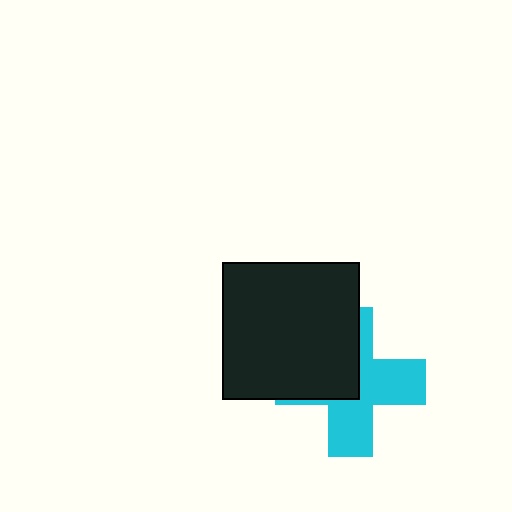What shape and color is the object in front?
The object in front is a black square.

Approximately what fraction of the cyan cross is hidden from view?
Roughly 43% of the cyan cross is hidden behind the black square.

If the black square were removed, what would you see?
You would see the complete cyan cross.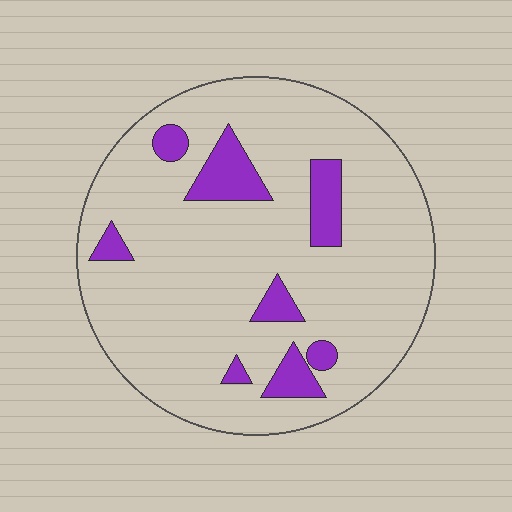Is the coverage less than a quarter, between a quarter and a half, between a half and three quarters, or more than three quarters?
Less than a quarter.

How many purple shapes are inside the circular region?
8.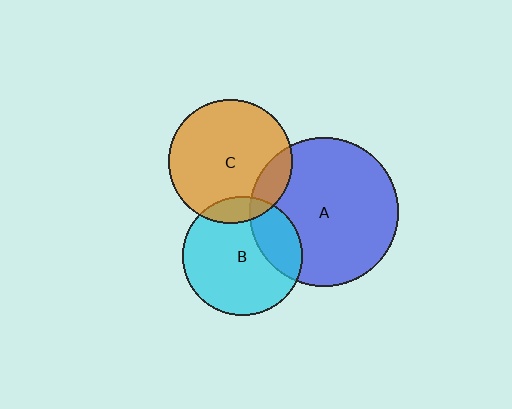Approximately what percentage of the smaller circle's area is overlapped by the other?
Approximately 15%.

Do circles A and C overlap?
Yes.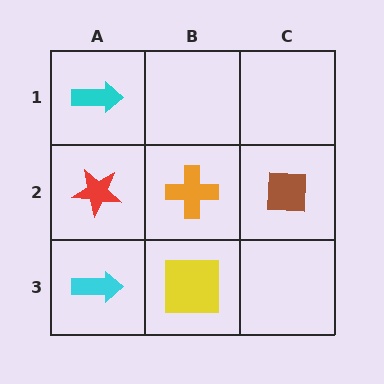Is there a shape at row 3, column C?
No, that cell is empty.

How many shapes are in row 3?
2 shapes.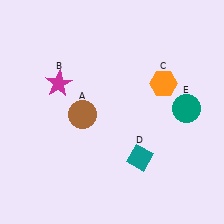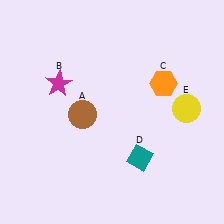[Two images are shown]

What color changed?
The circle (E) changed from teal in Image 1 to yellow in Image 2.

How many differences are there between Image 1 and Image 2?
There is 1 difference between the two images.